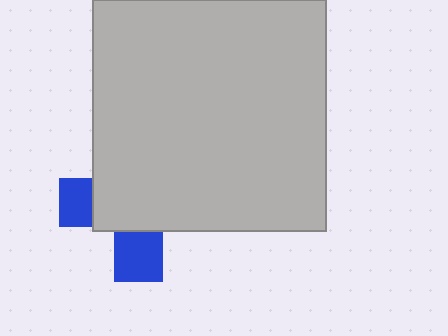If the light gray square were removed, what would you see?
You would see the complete blue cross.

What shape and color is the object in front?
The object in front is a light gray square.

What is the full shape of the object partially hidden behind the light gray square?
The partially hidden object is a blue cross.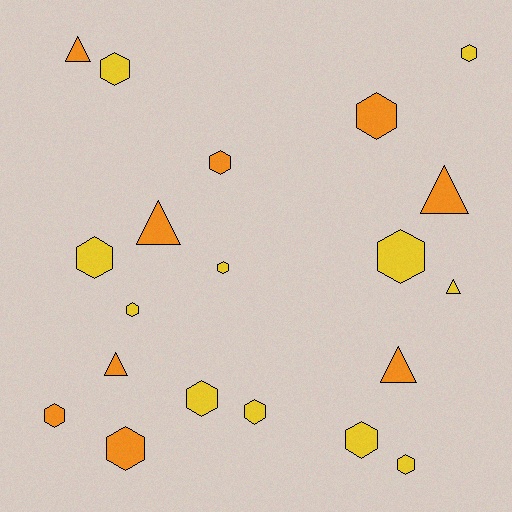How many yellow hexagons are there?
There are 10 yellow hexagons.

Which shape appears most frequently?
Hexagon, with 14 objects.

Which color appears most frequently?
Yellow, with 11 objects.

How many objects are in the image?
There are 20 objects.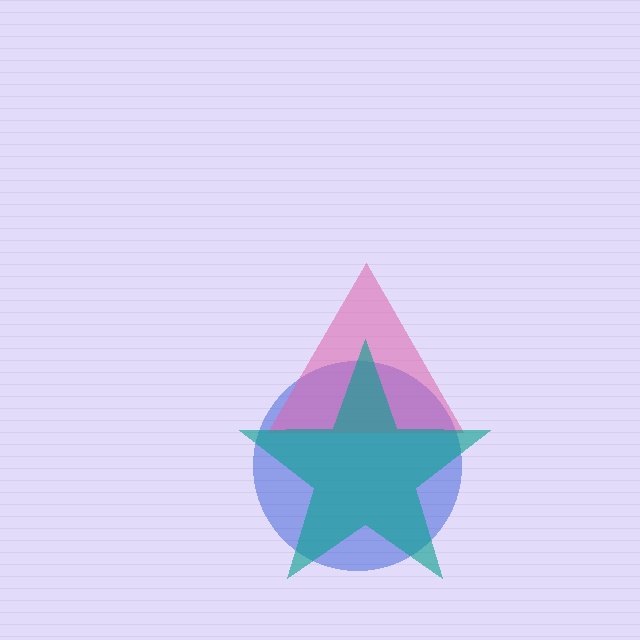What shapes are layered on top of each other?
The layered shapes are: a blue circle, a pink triangle, a teal star.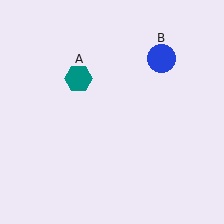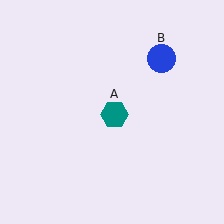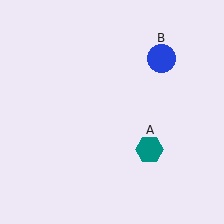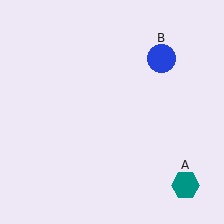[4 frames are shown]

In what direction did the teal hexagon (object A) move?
The teal hexagon (object A) moved down and to the right.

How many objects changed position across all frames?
1 object changed position: teal hexagon (object A).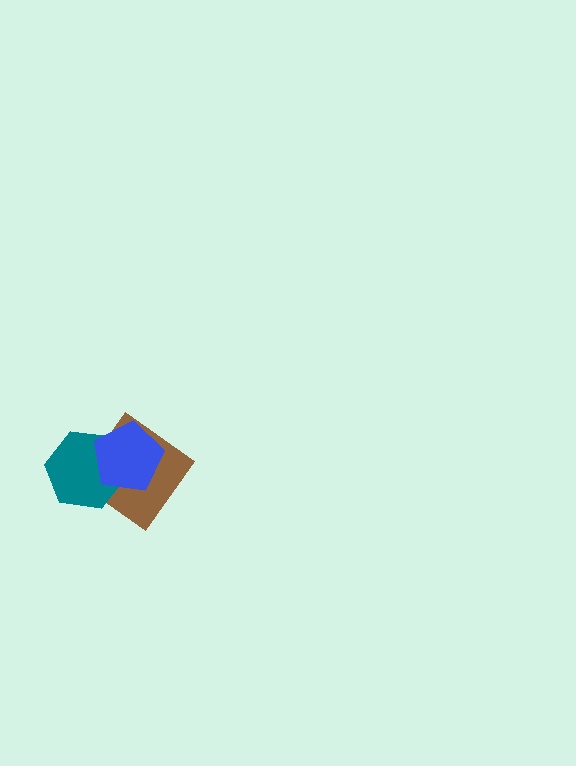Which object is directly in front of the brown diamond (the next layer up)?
The teal hexagon is directly in front of the brown diamond.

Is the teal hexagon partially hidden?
Yes, it is partially covered by another shape.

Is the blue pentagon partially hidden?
No, no other shape covers it.